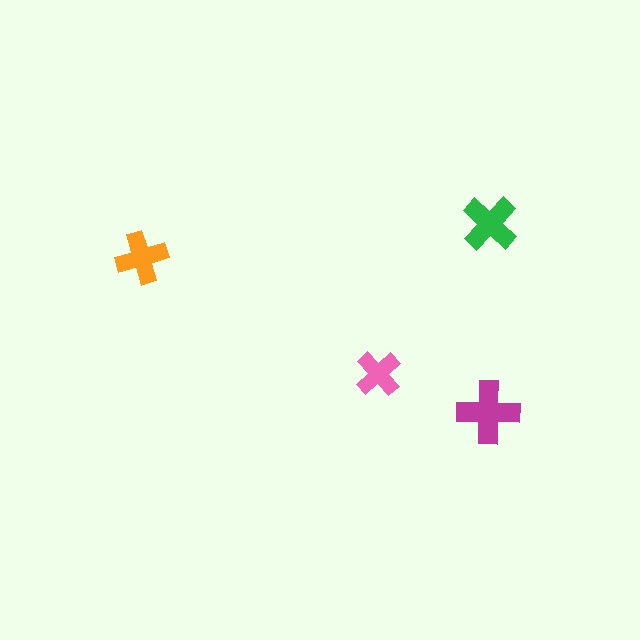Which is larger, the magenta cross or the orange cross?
The magenta one.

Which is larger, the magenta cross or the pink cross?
The magenta one.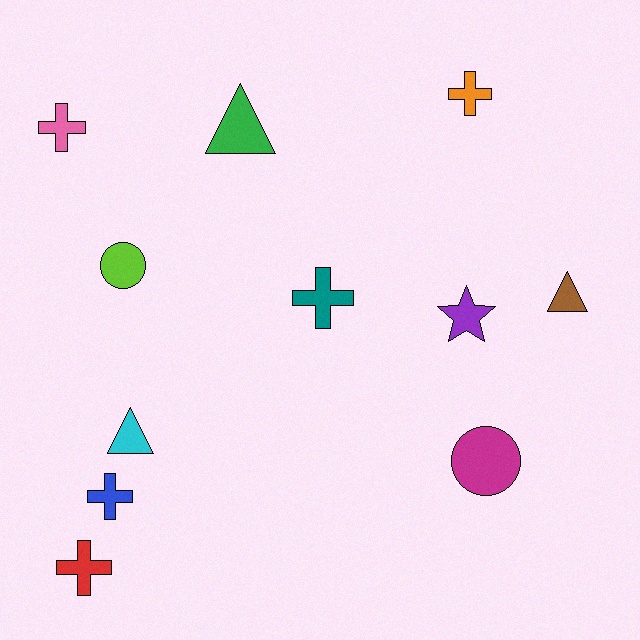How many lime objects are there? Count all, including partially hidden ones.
There is 1 lime object.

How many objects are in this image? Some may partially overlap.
There are 11 objects.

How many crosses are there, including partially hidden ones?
There are 5 crosses.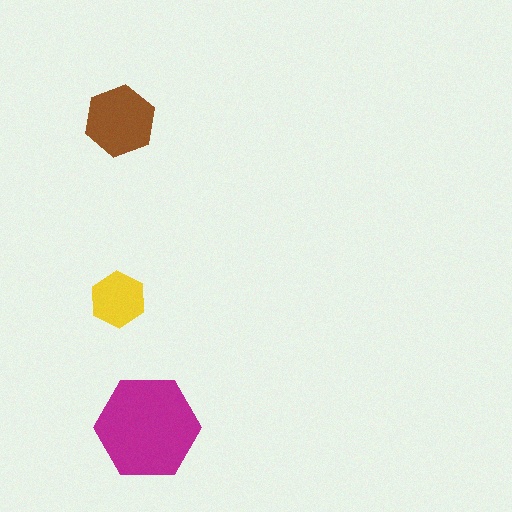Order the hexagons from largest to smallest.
the magenta one, the brown one, the yellow one.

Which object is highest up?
The brown hexagon is topmost.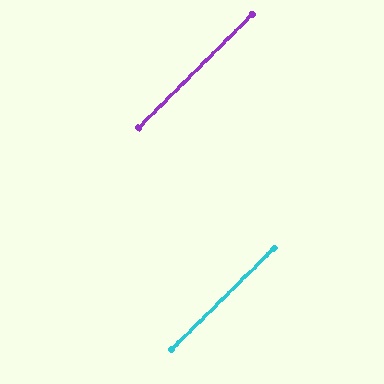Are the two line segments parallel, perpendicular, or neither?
Parallel — their directions differ by only 0.4°.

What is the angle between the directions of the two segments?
Approximately 0 degrees.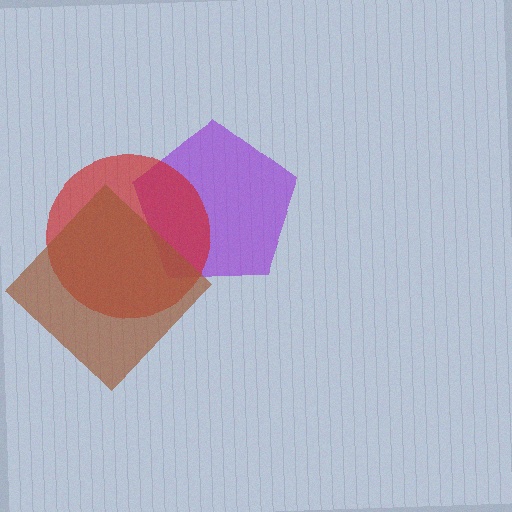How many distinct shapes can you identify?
There are 3 distinct shapes: a purple pentagon, a red circle, a brown diamond.